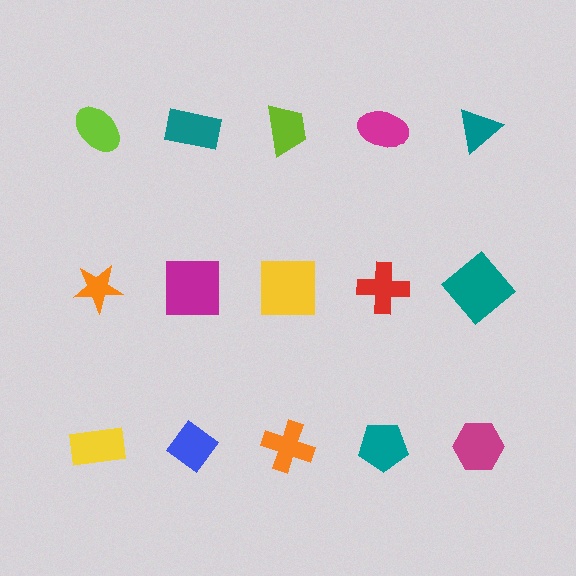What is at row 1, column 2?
A teal rectangle.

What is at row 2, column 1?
An orange star.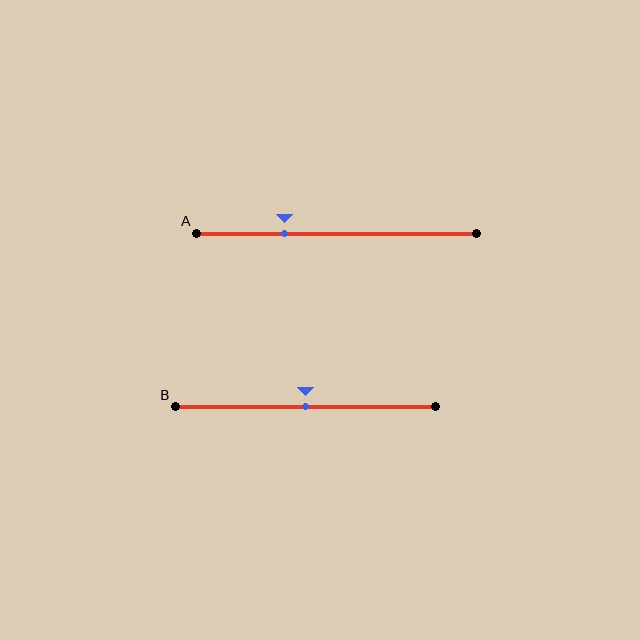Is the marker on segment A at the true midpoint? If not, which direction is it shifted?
No, the marker on segment A is shifted to the left by about 19% of the segment length.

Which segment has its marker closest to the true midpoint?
Segment B has its marker closest to the true midpoint.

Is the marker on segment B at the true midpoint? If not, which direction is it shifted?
Yes, the marker on segment B is at the true midpoint.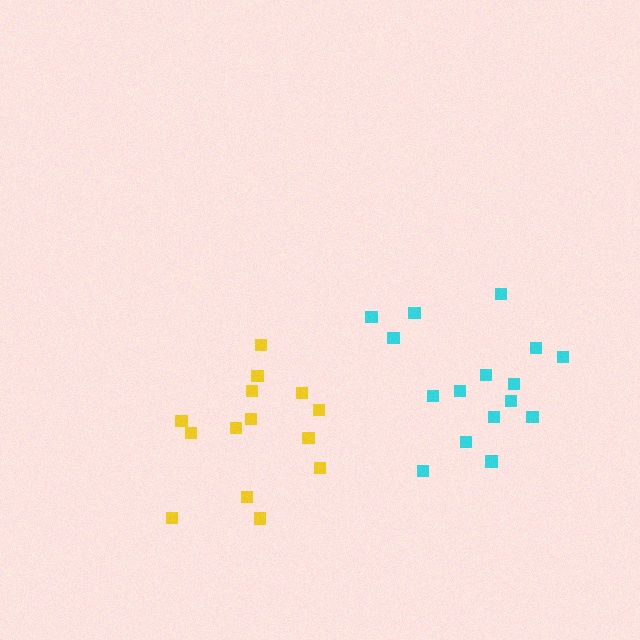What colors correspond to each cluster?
The clusters are colored: yellow, cyan.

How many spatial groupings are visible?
There are 2 spatial groupings.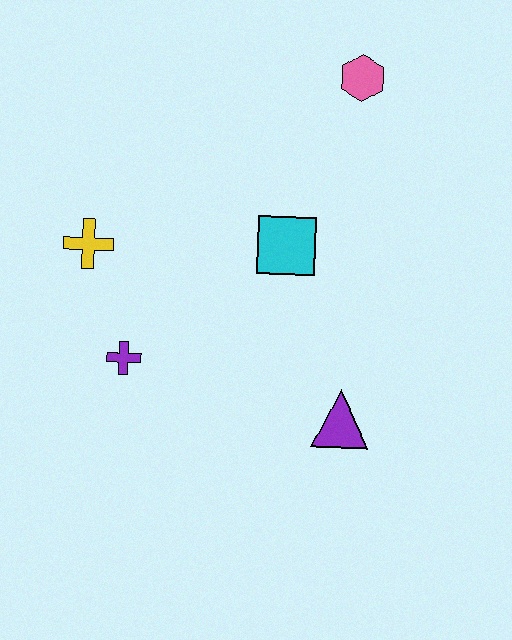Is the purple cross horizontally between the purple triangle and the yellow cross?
Yes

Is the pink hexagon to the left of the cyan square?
No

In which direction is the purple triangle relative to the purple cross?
The purple triangle is to the right of the purple cross.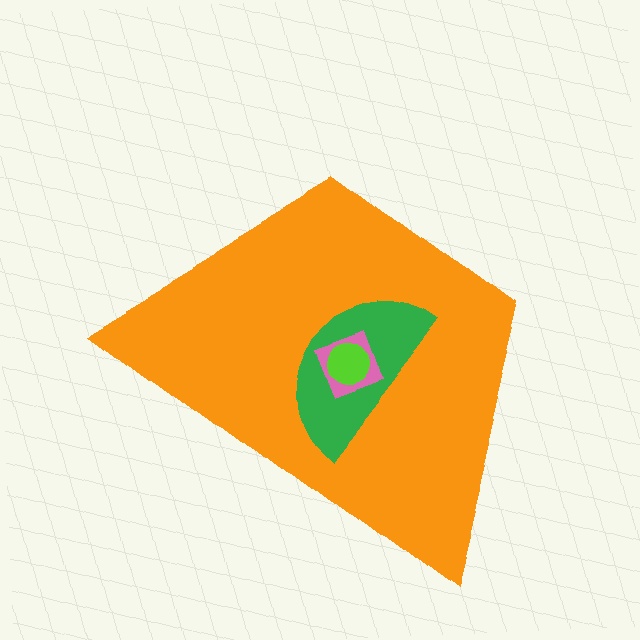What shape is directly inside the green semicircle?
The pink diamond.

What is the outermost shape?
The orange trapezoid.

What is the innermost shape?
The lime circle.